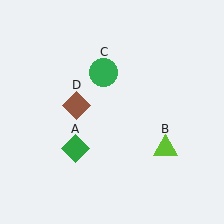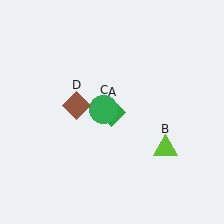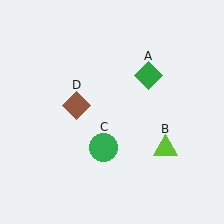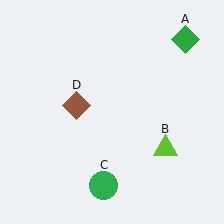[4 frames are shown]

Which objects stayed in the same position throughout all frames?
Lime triangle (object B) and brown diamond (object D) remained stationary.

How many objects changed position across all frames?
2 objects changed position: green diamond (object A), green circle (object C).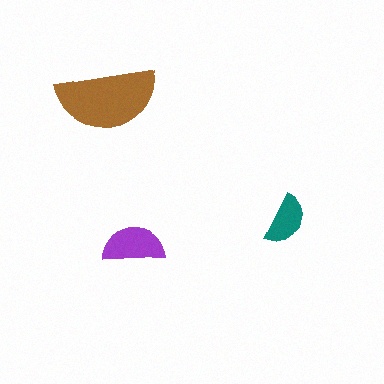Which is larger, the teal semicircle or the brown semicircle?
The brown one.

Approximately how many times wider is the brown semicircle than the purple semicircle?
About 1.5 times wider.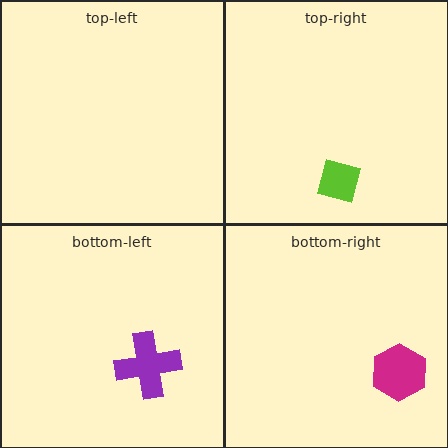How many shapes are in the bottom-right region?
1.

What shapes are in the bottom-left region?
The purple cross.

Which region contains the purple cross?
The bottom-left region.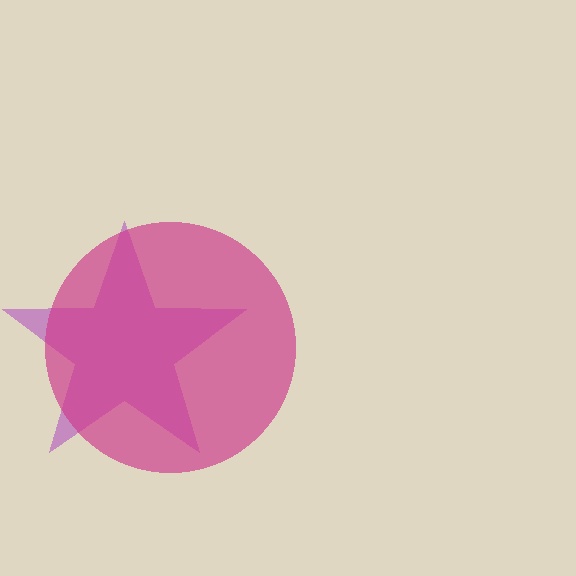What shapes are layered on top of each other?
The layered shapes are: a purple star, a magenta circle.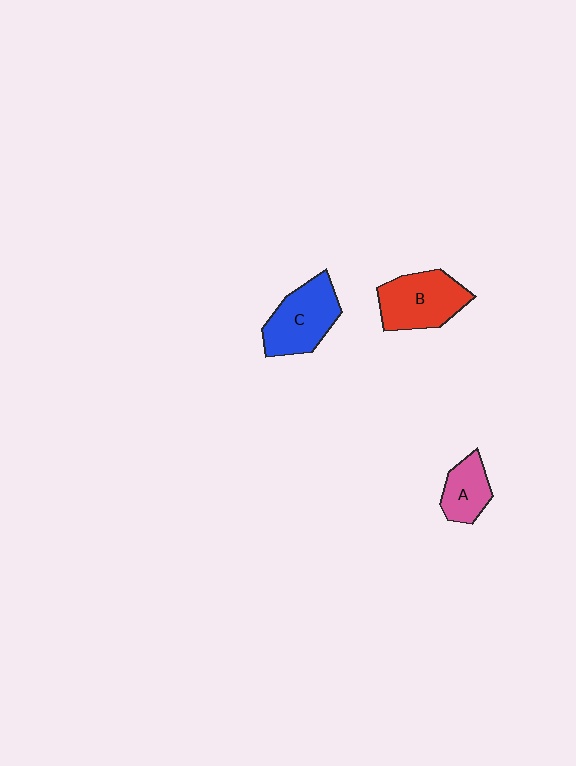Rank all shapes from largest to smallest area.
From largest to smallest: B (red), C (blue), A (pink).